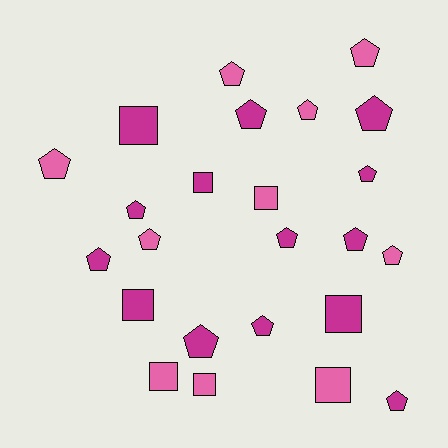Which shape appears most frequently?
Pentagon, with 16 objects.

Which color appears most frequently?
Magenta, with 14 objects.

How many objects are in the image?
There are 24 objects.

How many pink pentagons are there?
There are 6 pink pentagons.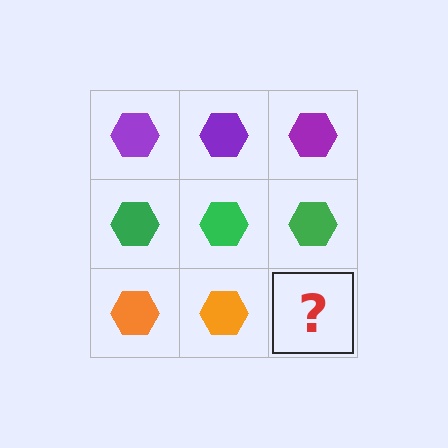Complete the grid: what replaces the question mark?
The question mark should be replaced with an orange hexagon.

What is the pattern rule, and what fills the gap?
The rule is that each row has a consistent color. The gap should be filled with an orange hexagon.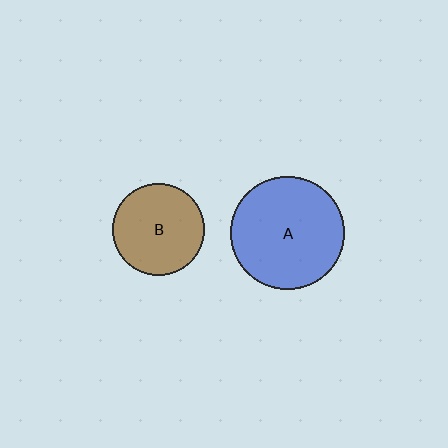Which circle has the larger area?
Circle A (blue).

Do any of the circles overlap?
No, none of the circles overlap.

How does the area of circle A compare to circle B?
Approximately 1.5 times.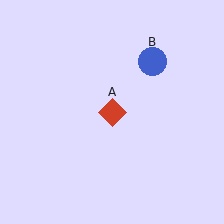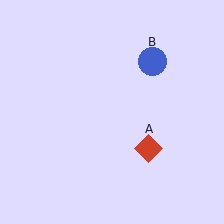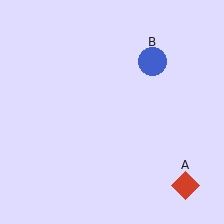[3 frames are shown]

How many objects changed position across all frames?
1 object changed position: red diamond (object A).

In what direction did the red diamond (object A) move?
The red diamond (object A) moved down and to the right.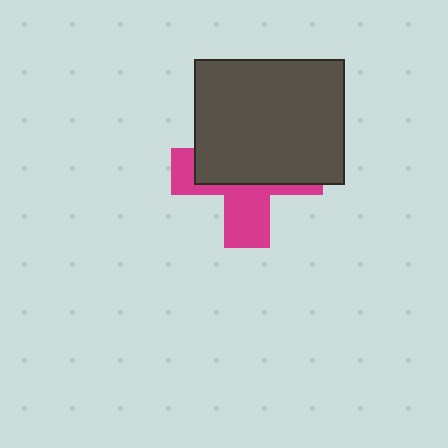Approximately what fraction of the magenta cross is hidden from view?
Roughly 61% of the magenta cross is hidden behind the dark gray rectangle.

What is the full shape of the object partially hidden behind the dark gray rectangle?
The partially hidden object is a magenta cross.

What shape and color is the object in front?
The object in front is a dark gray rectangle.